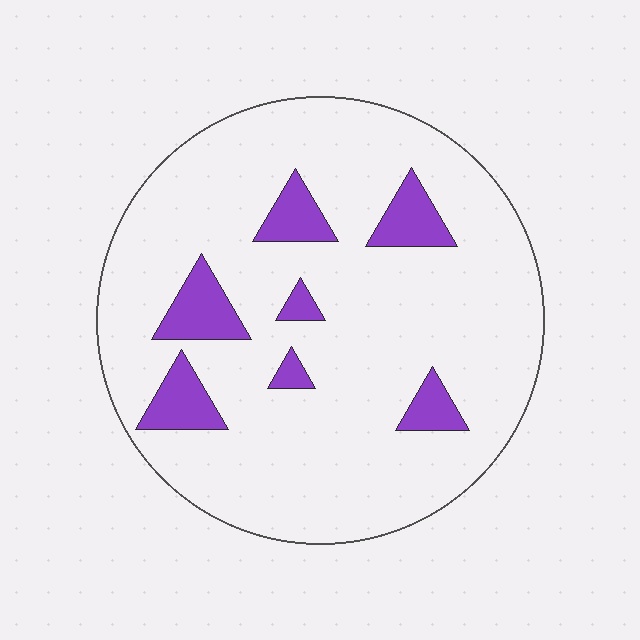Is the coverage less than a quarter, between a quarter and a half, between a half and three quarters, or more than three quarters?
Less than a quarter.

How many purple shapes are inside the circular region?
7.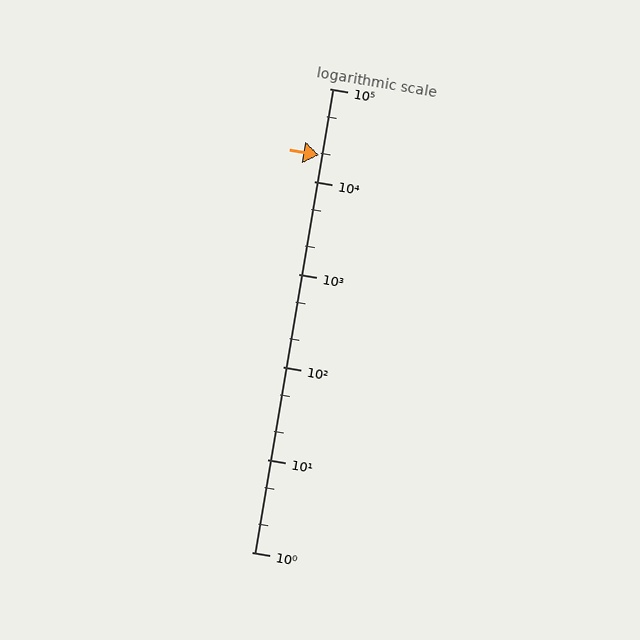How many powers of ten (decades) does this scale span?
The scale spans 5 decades, from 1 to 100000.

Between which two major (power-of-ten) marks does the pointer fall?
The pointer is between 10000 and 100000.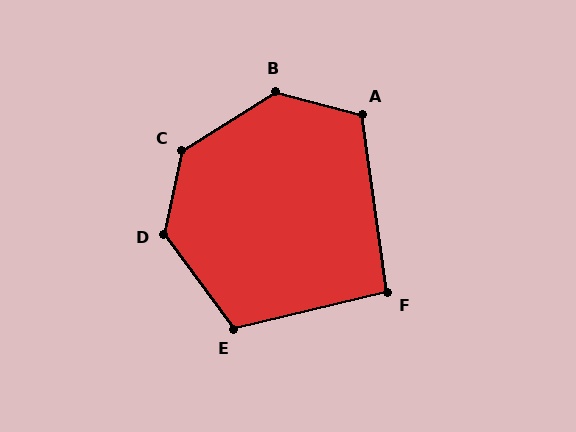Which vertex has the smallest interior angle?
F, at approximately 95 degrees.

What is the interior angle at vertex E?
Approximately 113 degrees (obtuse).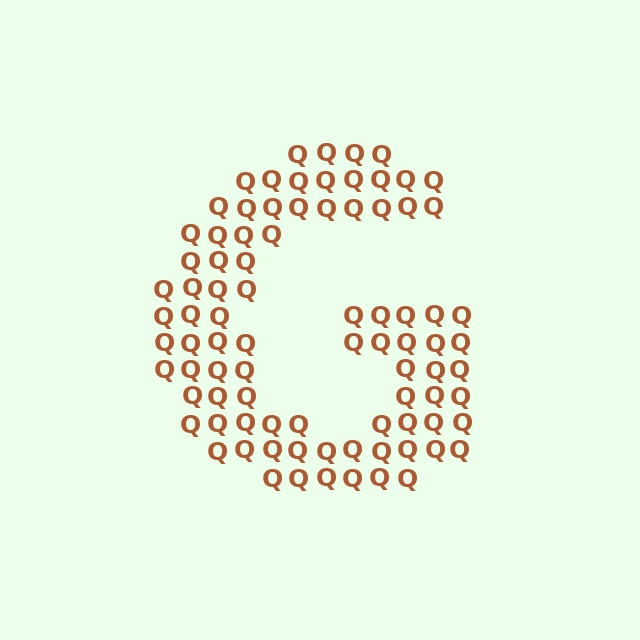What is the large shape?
The large shape is the letter G.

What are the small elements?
The small elements are letter Q's.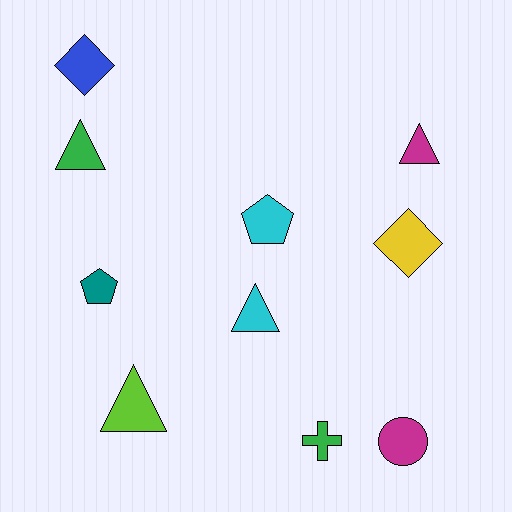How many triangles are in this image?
There are 4 triangles.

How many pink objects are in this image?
There are no pink objects.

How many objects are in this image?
There are 10 objects.